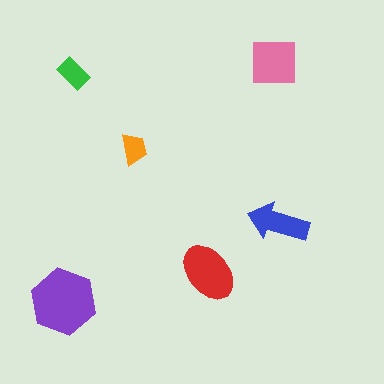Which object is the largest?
The purple hexagon.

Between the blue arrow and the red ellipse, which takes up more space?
The red ellipse.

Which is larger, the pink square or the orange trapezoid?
The pink square.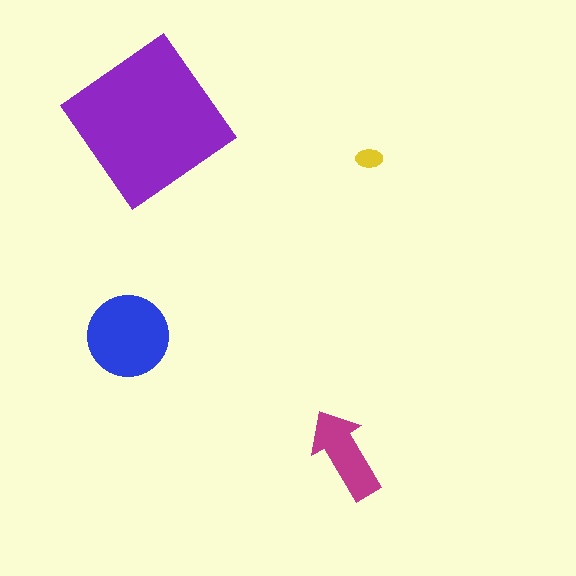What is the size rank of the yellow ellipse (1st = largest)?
4th.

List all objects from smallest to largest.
The yellow ellipse, the magenta arrow, the blue circle, the purple diamond.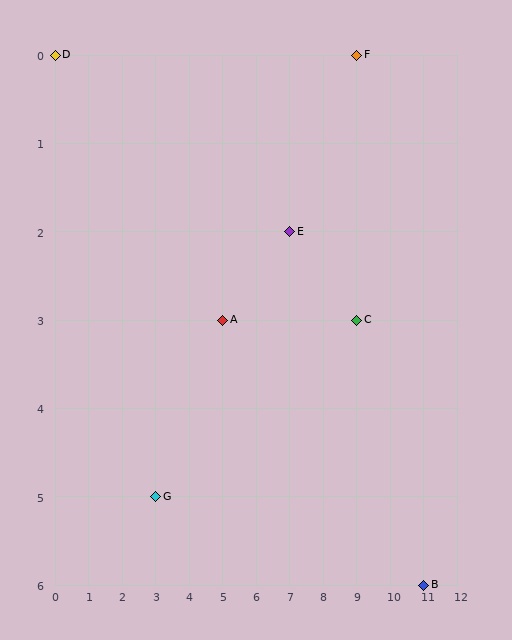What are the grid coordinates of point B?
Point B is at grid coordinates (11, 6).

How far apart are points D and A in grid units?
Points D and A are 5 columns and 3 rows apart (about 5.8 grid units diagonally).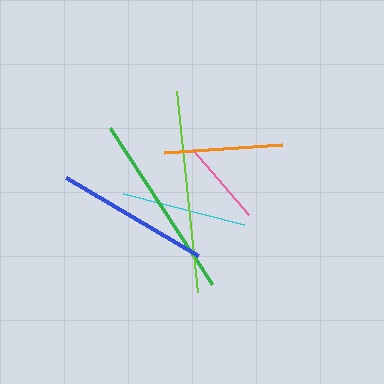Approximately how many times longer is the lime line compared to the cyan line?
The lime line is approximately 1.6 times the length of the cyan line.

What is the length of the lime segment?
The lime segment is approximately 202 pixels long.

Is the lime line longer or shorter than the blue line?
The lime line is longer than the blue line.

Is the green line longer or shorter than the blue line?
The green line is longer than the blue line.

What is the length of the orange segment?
The orange segment is approximately 118 pixels long.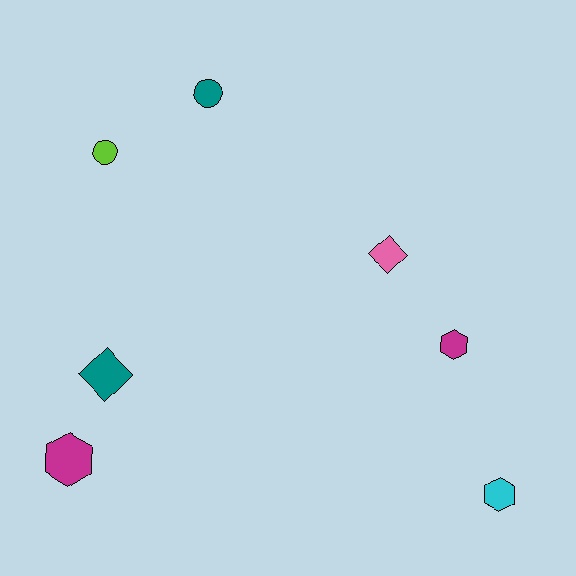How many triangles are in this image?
There are no triangles.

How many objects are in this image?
There are 7 objects.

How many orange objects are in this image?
There are no orange objects.